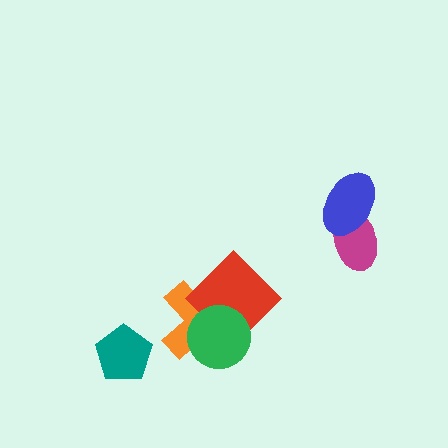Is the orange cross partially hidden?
Yes, it is partially covered by another shape.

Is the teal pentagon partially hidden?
No, no other shape covers it.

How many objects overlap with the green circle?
2 objects overlap with the green circle.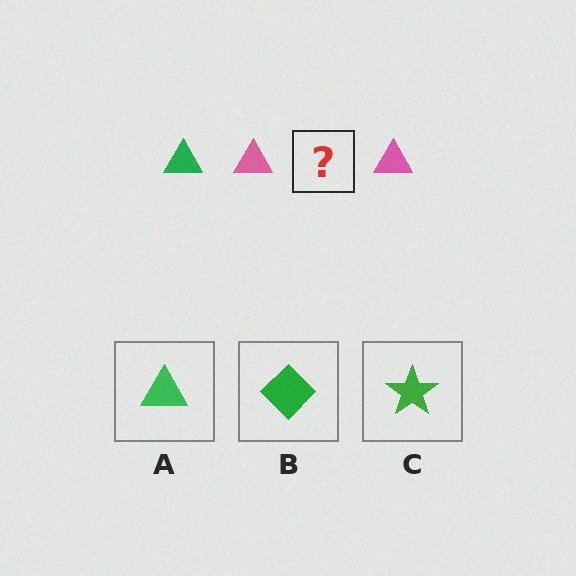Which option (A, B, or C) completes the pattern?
A.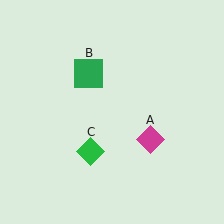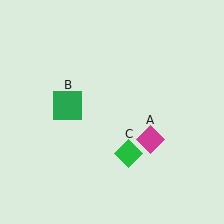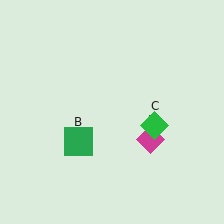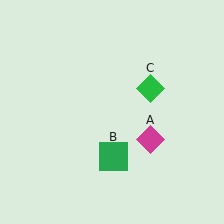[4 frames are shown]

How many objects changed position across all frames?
2 objects changed position: green square (object B), green diamond (object C).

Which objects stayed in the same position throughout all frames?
Magenta diamond (object A) remained stationary.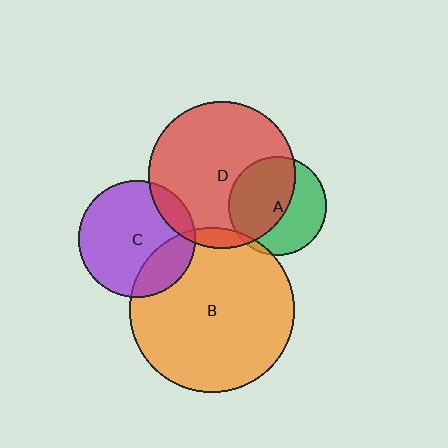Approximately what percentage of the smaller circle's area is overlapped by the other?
Approximately 5%.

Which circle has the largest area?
Circle B (orange).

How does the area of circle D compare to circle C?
Approximately 1.6 times.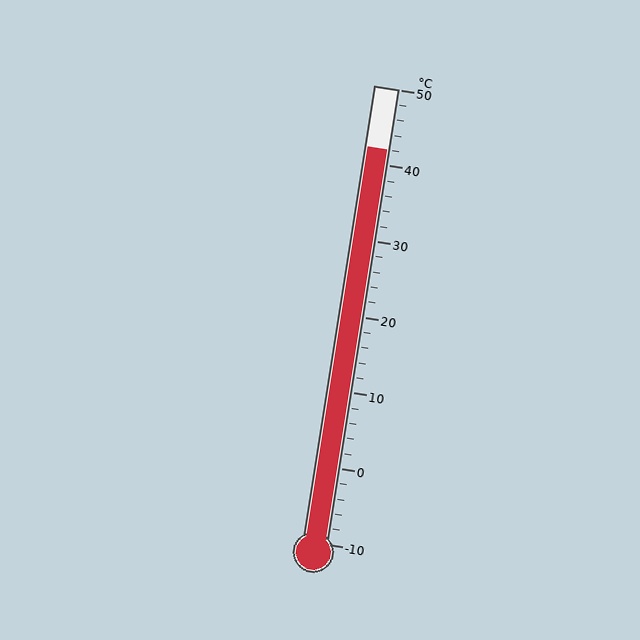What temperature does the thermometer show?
The thermometer shows approximately 42°C.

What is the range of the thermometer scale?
The thermometer scale ranges from -10°C to 50°C.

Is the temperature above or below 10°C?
The temperature is above 10°C.